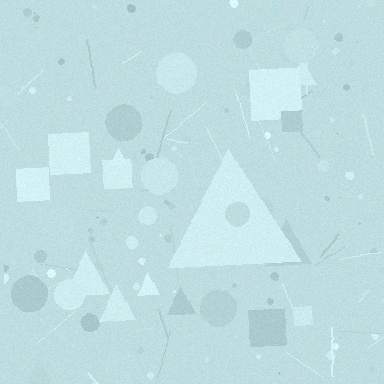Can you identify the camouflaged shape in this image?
The camouflaged shape is a triangle.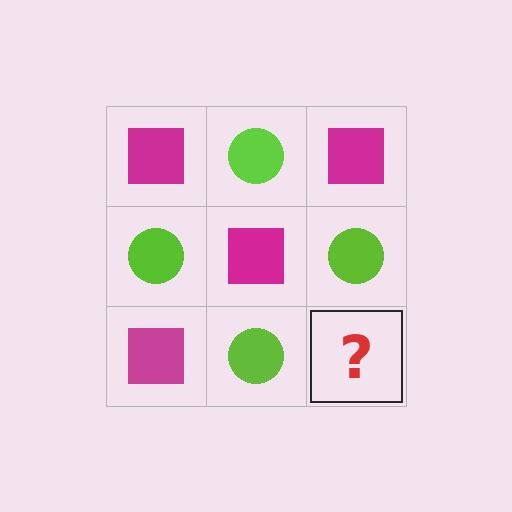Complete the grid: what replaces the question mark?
The question mark should be replaced with a magenta square.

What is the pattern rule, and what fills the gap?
The rule is that it alternates magenta square and lime circle in a checkerboard pattern. The gap should be filled with a magenta square.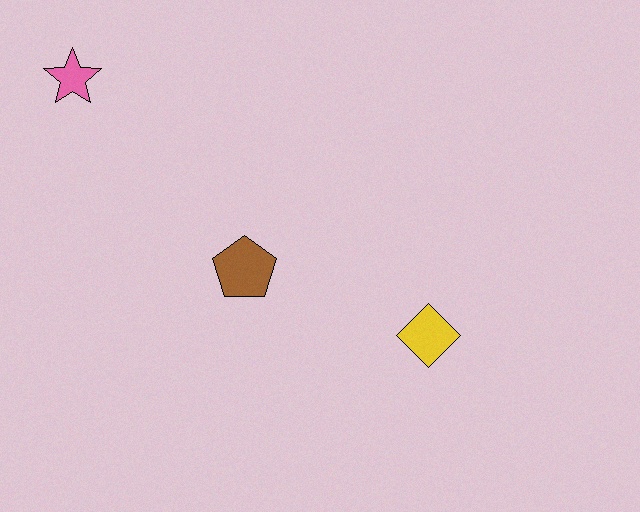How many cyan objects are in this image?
There are no cyan objects.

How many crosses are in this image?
There are no crosses.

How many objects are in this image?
There are 3 objects.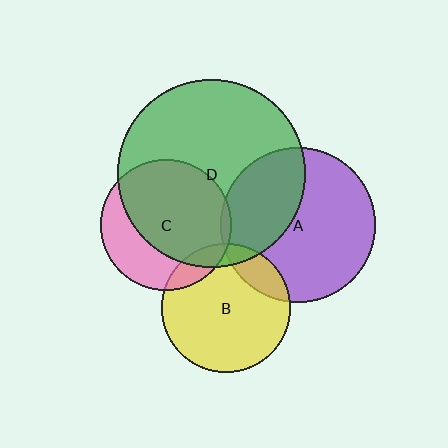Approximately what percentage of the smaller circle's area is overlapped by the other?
Approximately 10%.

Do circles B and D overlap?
Yes.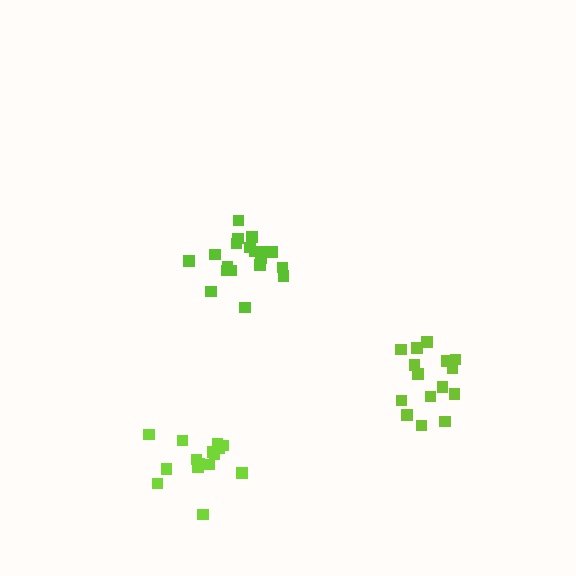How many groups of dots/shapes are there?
There are 3 groups.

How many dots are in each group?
Group 1: 19 dots, Group 2: 15 dots, Group 3: 15 dots (49 total).